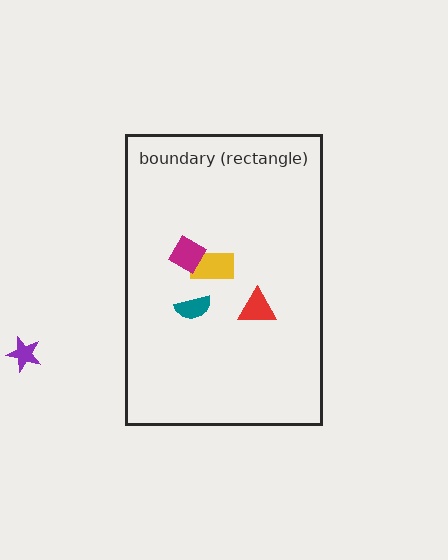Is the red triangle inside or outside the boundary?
Inside.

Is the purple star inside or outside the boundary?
Outside.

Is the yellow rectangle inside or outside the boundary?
Inside.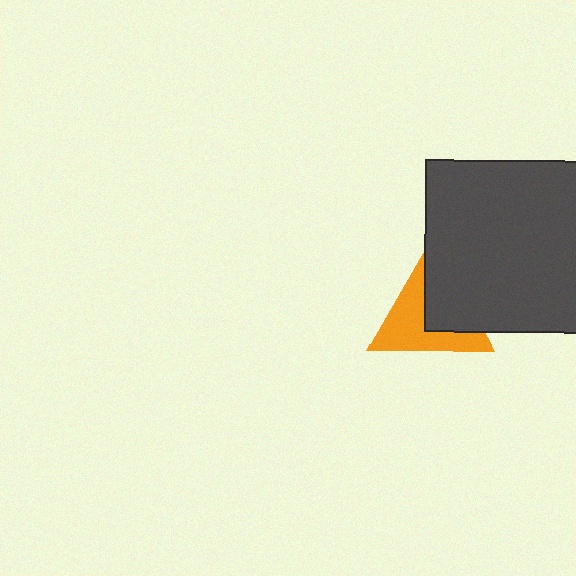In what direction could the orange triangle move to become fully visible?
The orange triangle could move left. That would shift it out from behind the dark gray square entirely.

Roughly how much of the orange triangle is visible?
About half of it is visible (roughly 55%).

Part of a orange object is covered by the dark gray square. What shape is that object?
It is a triangle.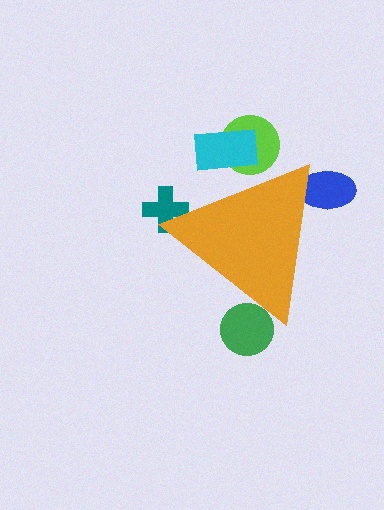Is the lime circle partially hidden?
Yes, the lime circle is partially hidden behind the orange triangle.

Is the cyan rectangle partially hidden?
Yes, the cyan rectangle is partially hidden behind the orange triangle.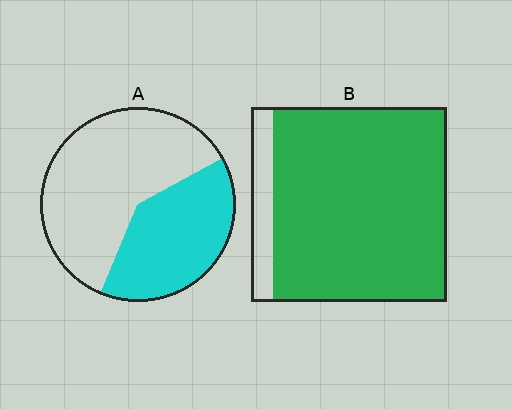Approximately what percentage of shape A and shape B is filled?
A is approximately 40% and B is approximately 90%.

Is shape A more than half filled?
No.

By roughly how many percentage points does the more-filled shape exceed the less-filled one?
By roughly 50 percentage points (B over A).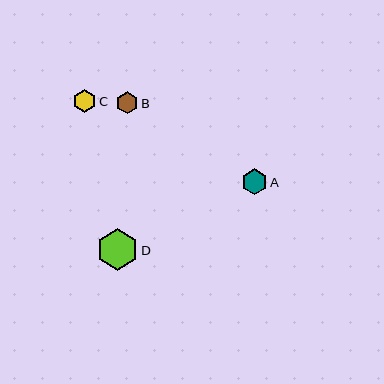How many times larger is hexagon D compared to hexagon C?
Hexagon D is approximately 1.8 times the size of hexagon C.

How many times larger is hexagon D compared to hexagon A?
Hexagon D is approximately 1.6 times the size of hexagon A.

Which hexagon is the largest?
Hexagon D is the largest with a size of approximately 41 pixels.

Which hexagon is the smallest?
Hexagon B is the smallest with a size of approximately 22 pixels.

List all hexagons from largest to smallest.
From largest to smallest: D, A, C, B.